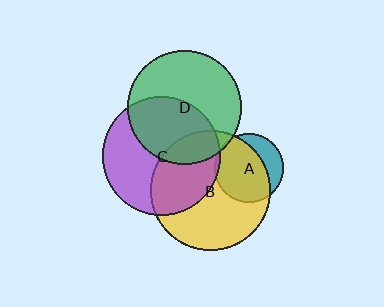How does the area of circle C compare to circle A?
Approximately 3.0 times.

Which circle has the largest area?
Circle B (yellow).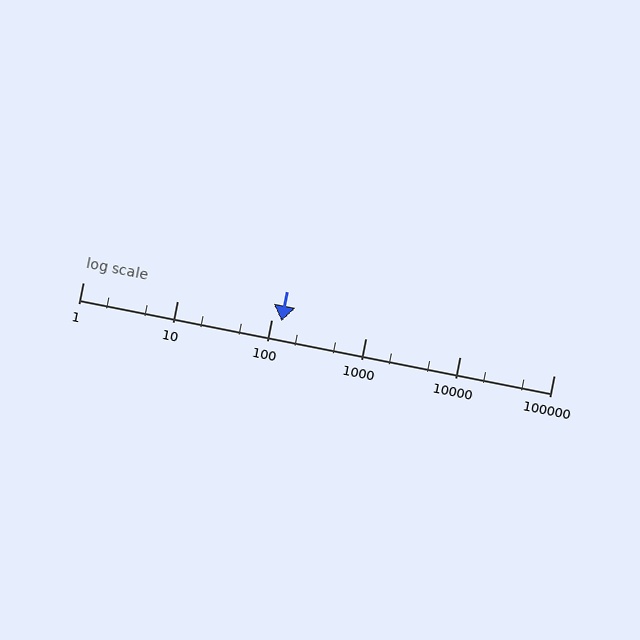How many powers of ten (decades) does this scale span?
The scale spans 5 decades, from 1 to 100000.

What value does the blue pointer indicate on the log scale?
The pointer indicates approximately 130.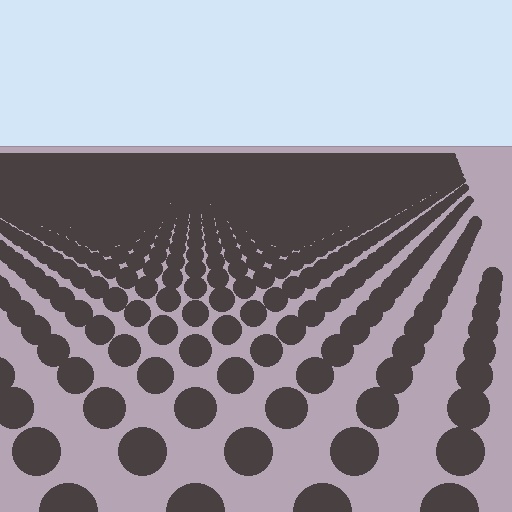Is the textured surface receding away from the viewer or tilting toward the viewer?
The surface is receding away from the viewer. Texture elements get smaller and denser toward the top.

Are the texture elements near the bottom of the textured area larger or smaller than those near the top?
Larger. Near the bottom, elements are closer to the viewer and appear at a bigger on-screen size.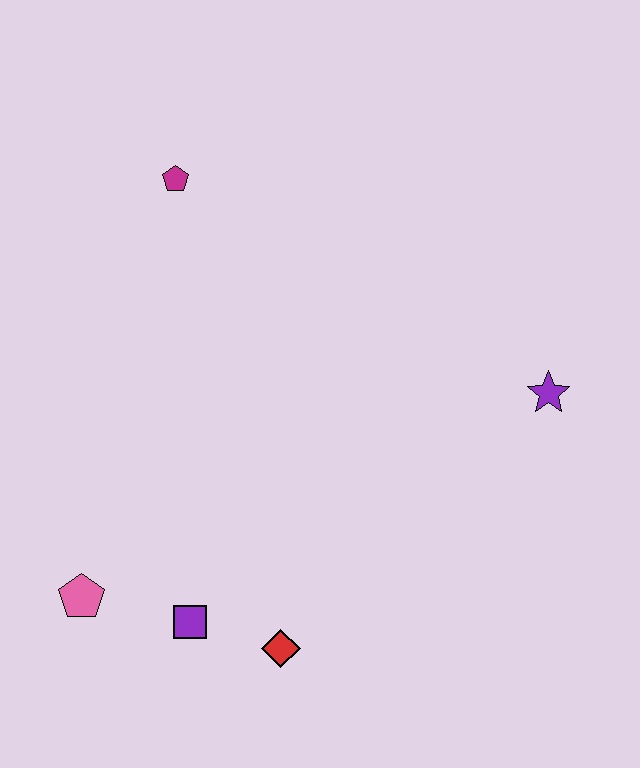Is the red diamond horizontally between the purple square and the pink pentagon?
No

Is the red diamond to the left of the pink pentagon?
No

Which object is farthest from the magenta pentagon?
The red diamond is farthest from the magenta pentagon.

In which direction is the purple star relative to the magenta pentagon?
The purple star is to the right of the magenta pentagon.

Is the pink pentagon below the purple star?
Yes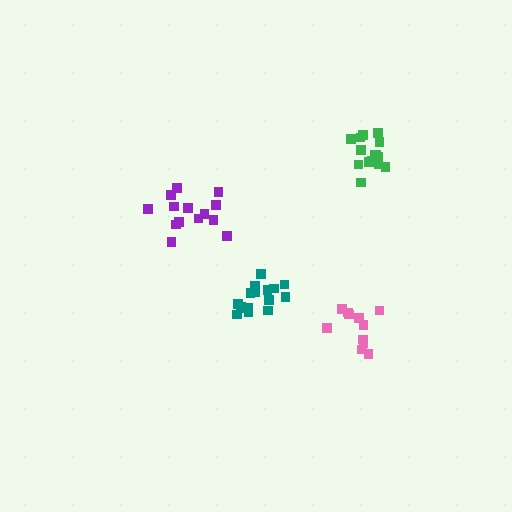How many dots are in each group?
Group 1: 16 dots, Group 2: 15 dots, Group 3: 11 dots, Group 4: 14 dots (56 total).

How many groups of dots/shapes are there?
There are 4 groups.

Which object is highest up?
The green cluster is topmost.